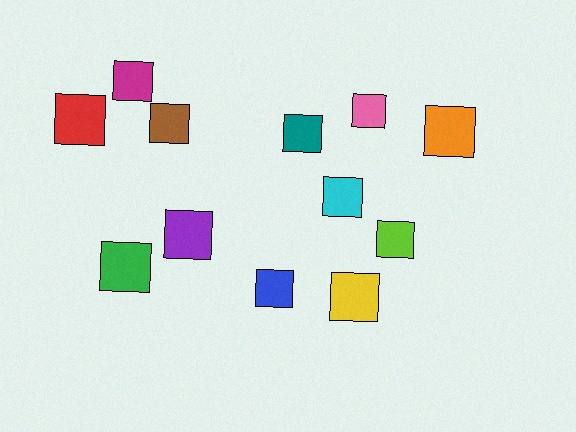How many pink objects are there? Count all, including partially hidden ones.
There is 1 pink object.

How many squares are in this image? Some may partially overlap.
There are 12 squares.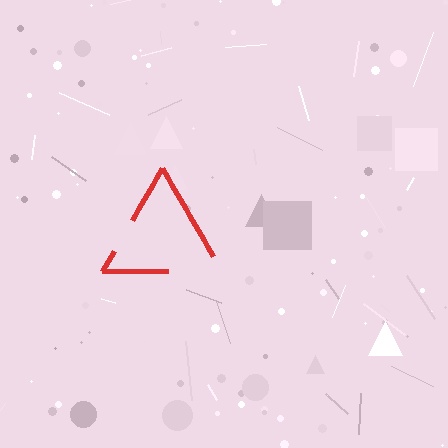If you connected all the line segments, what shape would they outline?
They would outline a triangle.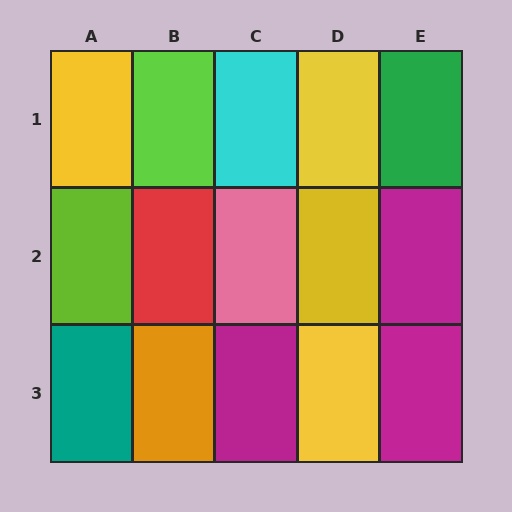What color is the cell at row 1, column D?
Yellow.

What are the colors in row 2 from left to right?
Lime, red, pink, yellow, magenta.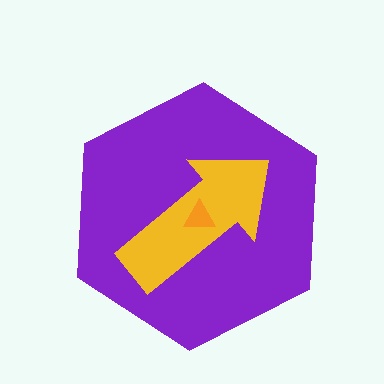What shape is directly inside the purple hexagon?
The yellow arrow.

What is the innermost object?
The orange triangle.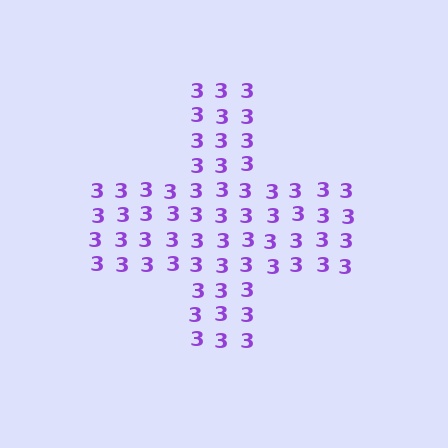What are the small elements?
The small elements are digit 3's.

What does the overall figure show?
The overall figure shows a cross.